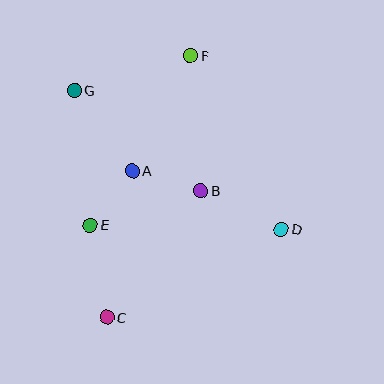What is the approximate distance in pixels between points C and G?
The distance between C and G is approximately 230 pixels.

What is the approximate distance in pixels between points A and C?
The distance between A and C is approximately 149 pixels.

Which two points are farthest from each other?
Points C and F are farthest from each other.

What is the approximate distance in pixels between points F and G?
The distance between F and G is approximately 121 pixels.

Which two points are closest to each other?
Points A and E are closest to each other.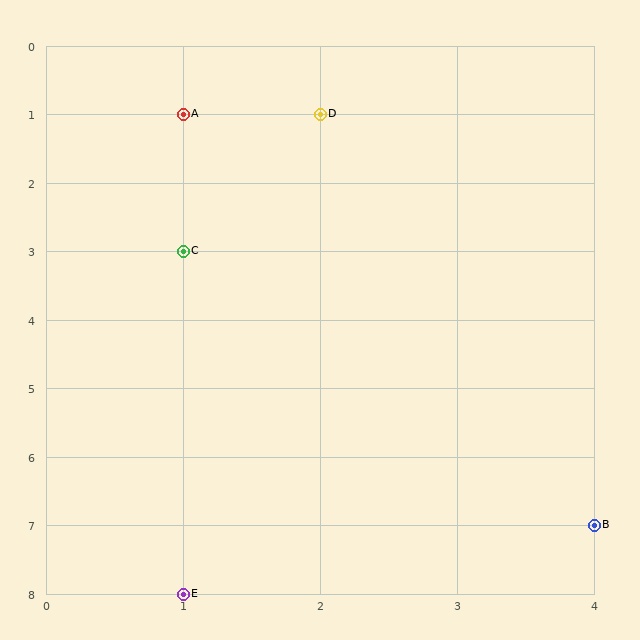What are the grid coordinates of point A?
Point A is at grid coordinates (1, 1).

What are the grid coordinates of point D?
Point D is at grid coordinates (2, 1).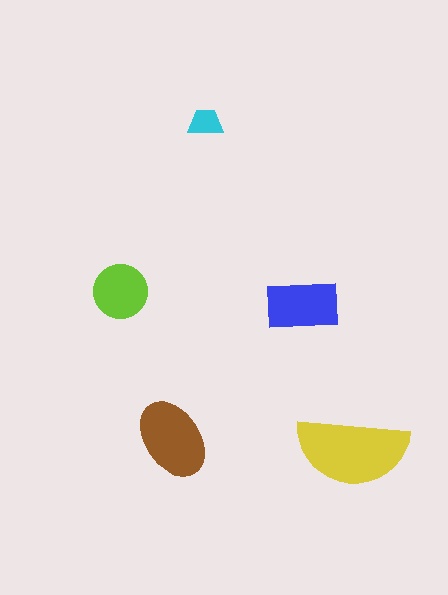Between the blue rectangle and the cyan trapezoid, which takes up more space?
The blue rectangle.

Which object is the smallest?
The cyan trapezoid.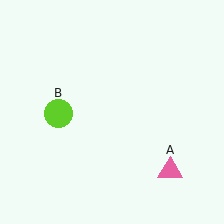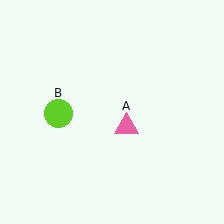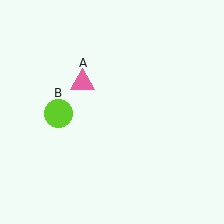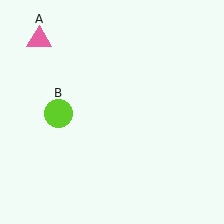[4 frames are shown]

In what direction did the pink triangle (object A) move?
The pink triangle (object A) moved up and to the left.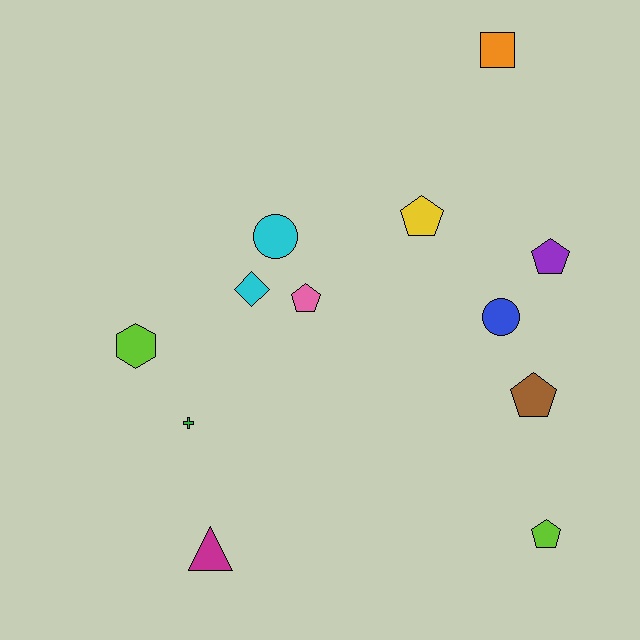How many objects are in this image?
There are 12 objects.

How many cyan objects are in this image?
There are 2 cyan objects.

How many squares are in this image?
There is 1 square.